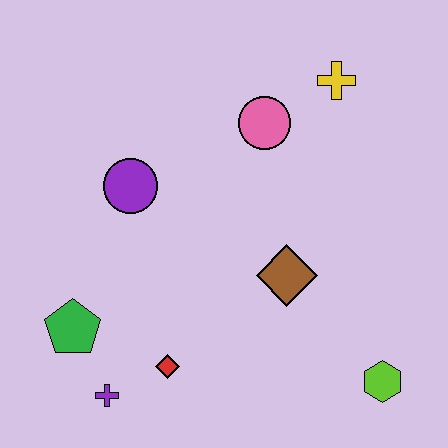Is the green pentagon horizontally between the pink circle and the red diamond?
No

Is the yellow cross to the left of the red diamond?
No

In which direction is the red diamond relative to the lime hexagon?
The red diamond is to the left of the lime hexagon.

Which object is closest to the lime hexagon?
The brown diamond is closest to the lime hexagon.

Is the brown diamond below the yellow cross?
Yes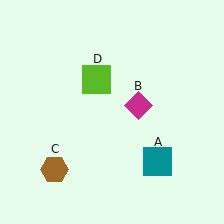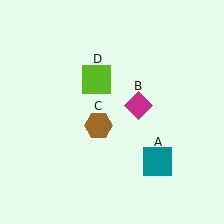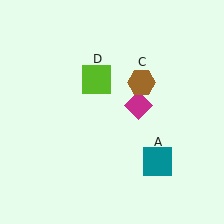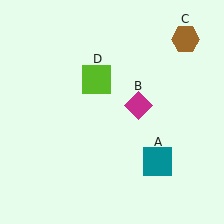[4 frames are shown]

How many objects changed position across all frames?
1 object changed position: brown hexagon (object C).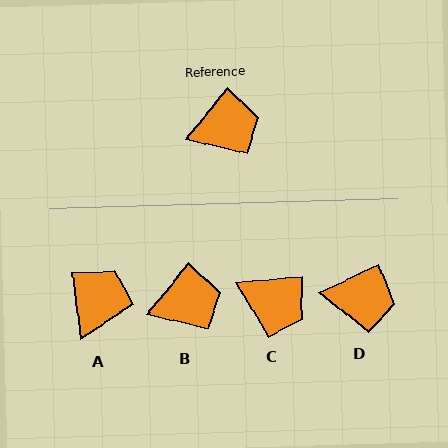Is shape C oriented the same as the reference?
No, it is off by about 46 degrees.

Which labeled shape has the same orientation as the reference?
B.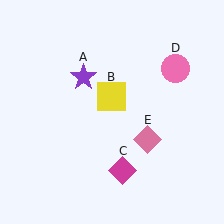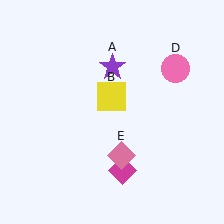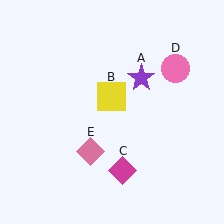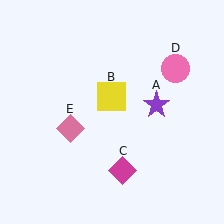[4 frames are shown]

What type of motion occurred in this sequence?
The purple star (object A), pink diamond (object E) rotated clockwise around the center of the scene.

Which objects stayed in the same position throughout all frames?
Yellow square (object B) and magenta diamond (object C) and pink circle (object D) remained stationary.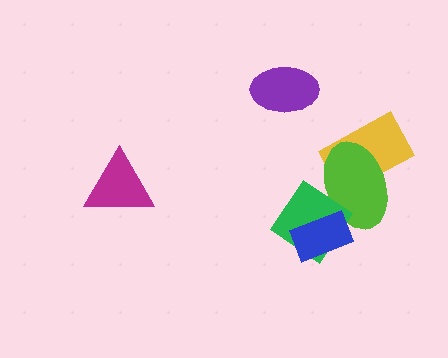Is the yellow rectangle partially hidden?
Yes, it is partially covered by another shape.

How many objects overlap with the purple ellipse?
0 objects overlap with the purple ellipse.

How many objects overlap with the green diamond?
2 objects overlap with the green diamond.